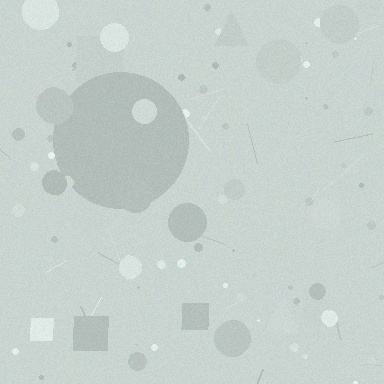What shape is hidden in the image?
A circle is hidden in the image.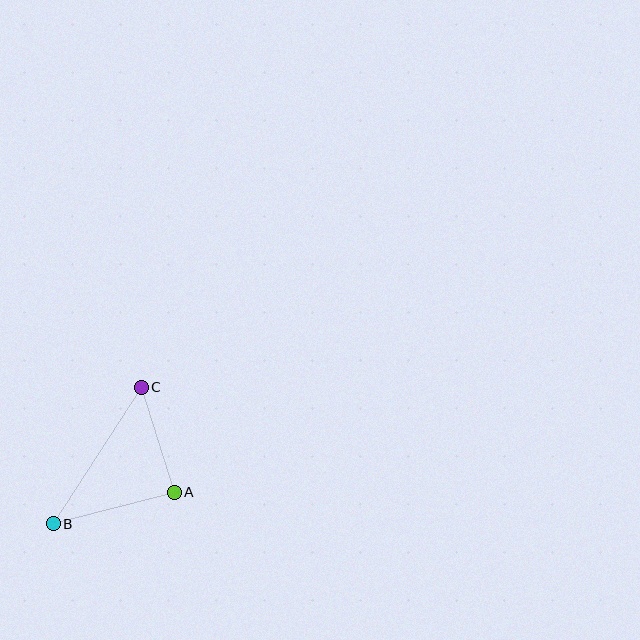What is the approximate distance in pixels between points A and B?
The distance between A and B is approximately 125 pixels.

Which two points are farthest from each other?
Points B and C are farthest from each other.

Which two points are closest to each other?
Points A and C are closest to each other.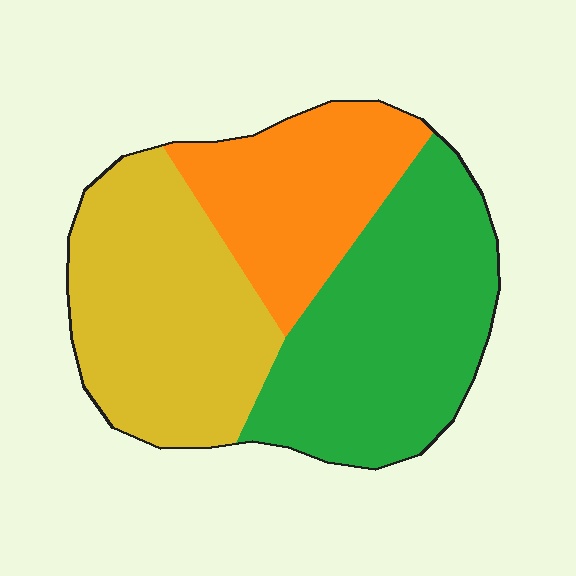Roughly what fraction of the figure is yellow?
Yellow covers around 35% of the figure.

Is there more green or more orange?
Green.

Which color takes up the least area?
Orange, at roughly 25%.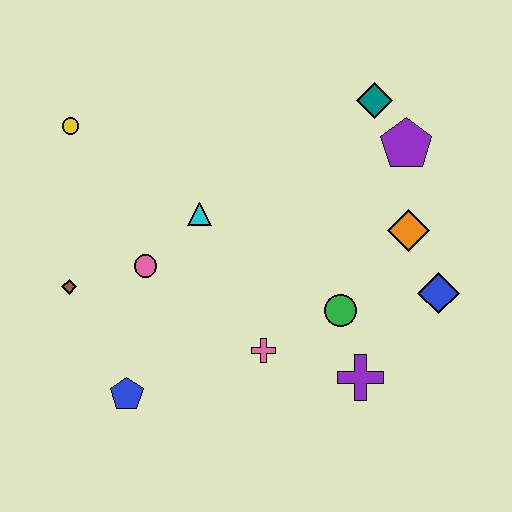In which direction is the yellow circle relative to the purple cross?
The yellow circle is to the left of the purple cross.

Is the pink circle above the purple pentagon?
No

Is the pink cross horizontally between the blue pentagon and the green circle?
Yes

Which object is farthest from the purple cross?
The yellow circle is farthest from the purple cross.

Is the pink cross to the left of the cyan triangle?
No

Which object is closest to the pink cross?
The green circle is closest to the pink cross.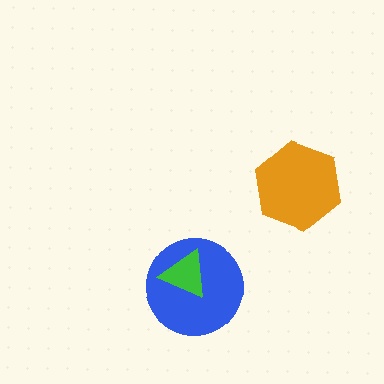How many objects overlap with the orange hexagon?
0 objects overlap with the orange hexagon.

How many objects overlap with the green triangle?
1 object overlaps with the green triangle.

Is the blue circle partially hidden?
Yes, it is partially covered by another shape.